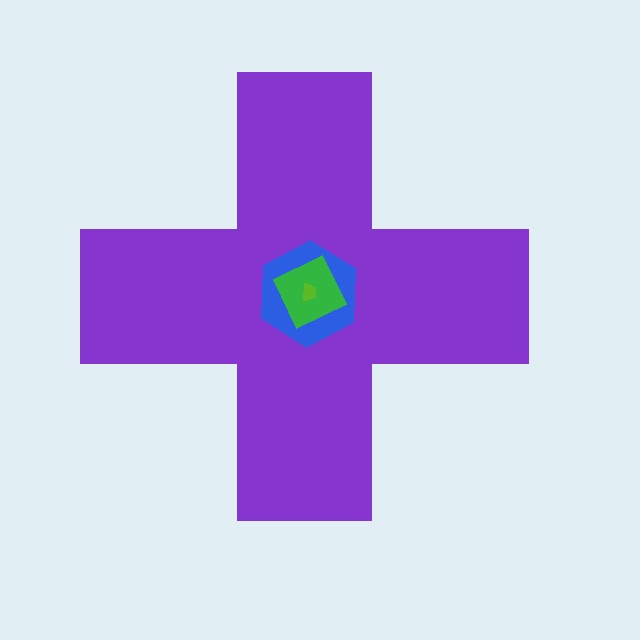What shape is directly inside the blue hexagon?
The green diamond.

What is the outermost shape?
The purple cross.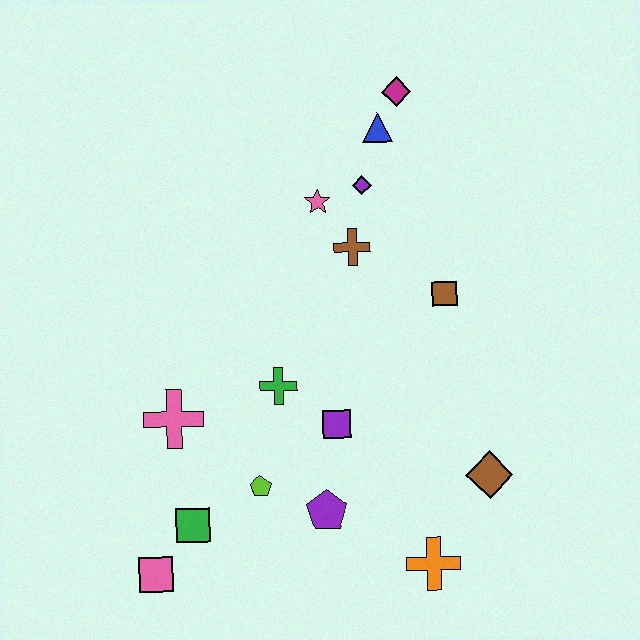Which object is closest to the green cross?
The purple square is closest to the green cross.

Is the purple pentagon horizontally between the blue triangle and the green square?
Yes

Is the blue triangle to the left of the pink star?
No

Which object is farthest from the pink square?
The magenta diamond is farthest from the pink square.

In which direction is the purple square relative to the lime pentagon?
The purple square is to the right of the lime pentagon.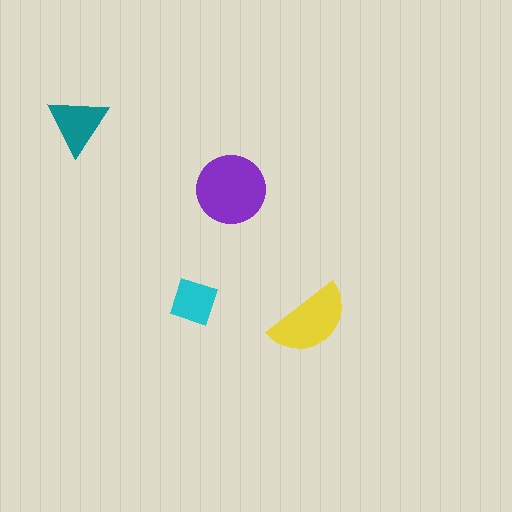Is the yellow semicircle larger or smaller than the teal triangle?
Larger.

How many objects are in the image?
There are 4 objects in the image.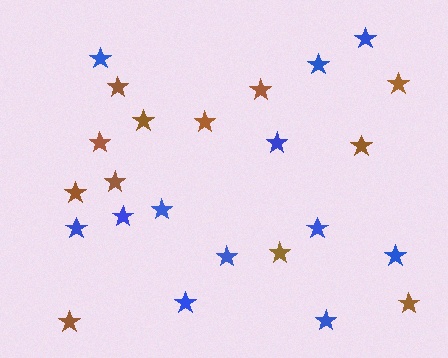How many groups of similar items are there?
There are 2 groups: one group of brown stars (12) and one group of blue stars (12).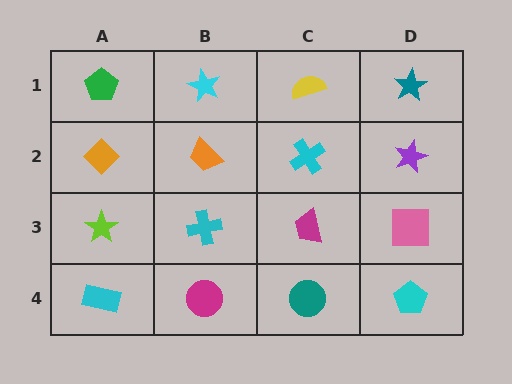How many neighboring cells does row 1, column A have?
2.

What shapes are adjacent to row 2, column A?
A green pentagon (row 1, column A), a lime star (row 3, column A), an orange trapezoid (row 2, column B).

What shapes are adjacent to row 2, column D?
A teal star (row 1, column D), a pink square (row 3, column D), a cyan cross (row 2, column C).